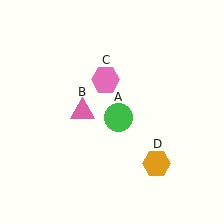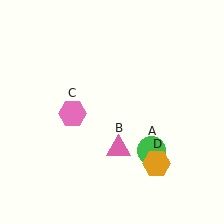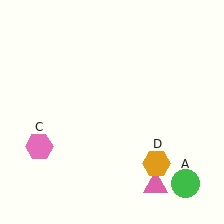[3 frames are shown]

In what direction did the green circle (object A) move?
The green circle (object A) moved down and to the right.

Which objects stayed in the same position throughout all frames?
Orange hexagon (object D) remained stationary.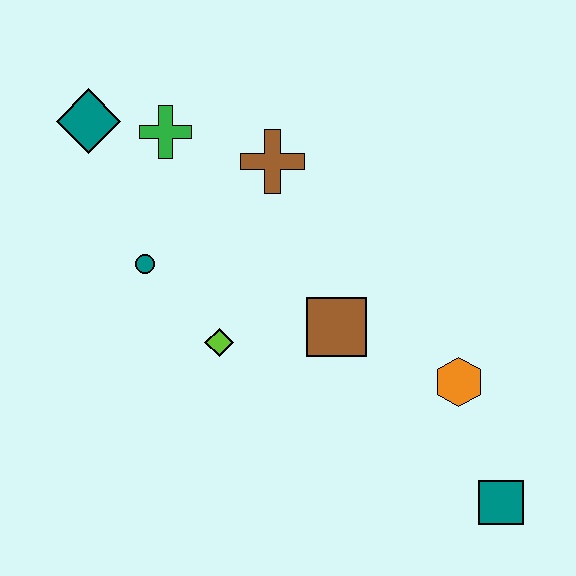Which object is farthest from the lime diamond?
The teal square is farthest from the lime diamond.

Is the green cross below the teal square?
No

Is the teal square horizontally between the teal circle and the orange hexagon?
No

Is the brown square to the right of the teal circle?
Yes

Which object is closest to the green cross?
The teal diamond is closest to the green cross.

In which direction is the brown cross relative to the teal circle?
The brown cross is to the right of the teal circle.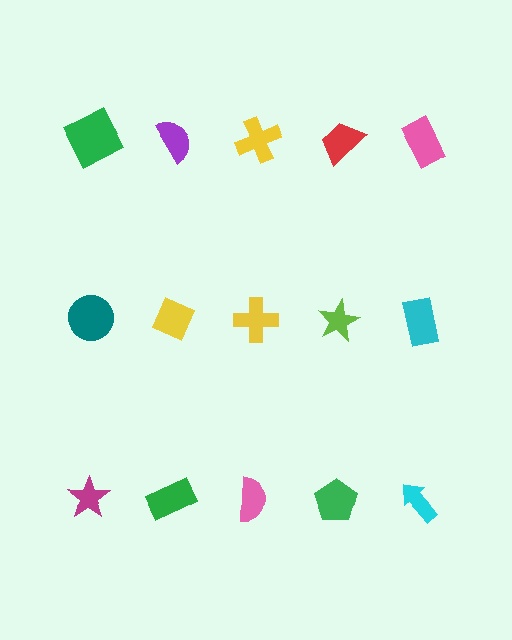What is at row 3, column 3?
A pink semicircle.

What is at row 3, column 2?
A green rectangle.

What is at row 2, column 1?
A teal circle.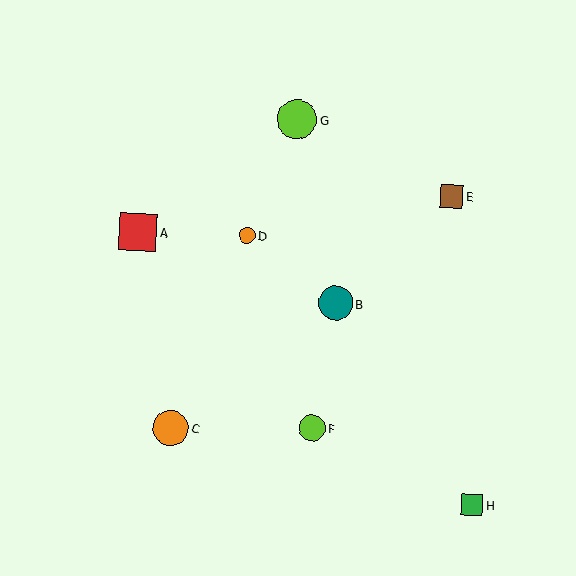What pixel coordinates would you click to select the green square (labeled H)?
Click at (472, 505) to select the green square H.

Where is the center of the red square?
The center of the red square is at (138, 232).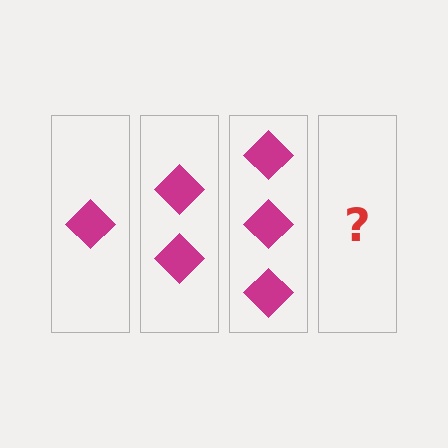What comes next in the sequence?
The next element should be 4 diamonds.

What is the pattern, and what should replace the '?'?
The pattern is that each step adds one more diamond. The '?' should be 4 diamonds.